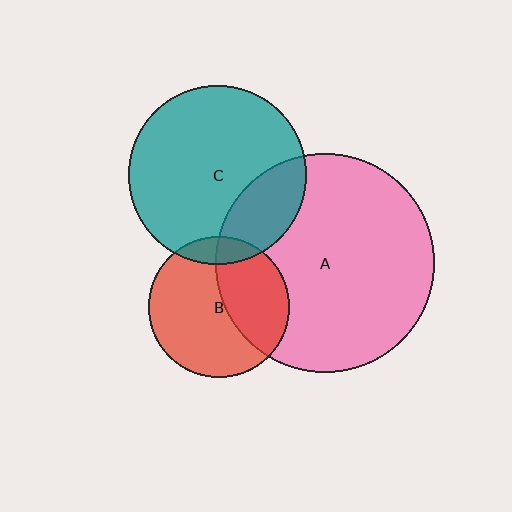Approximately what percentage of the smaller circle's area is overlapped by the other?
Approximately 10%.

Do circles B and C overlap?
Yes.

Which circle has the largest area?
Circle A (pink).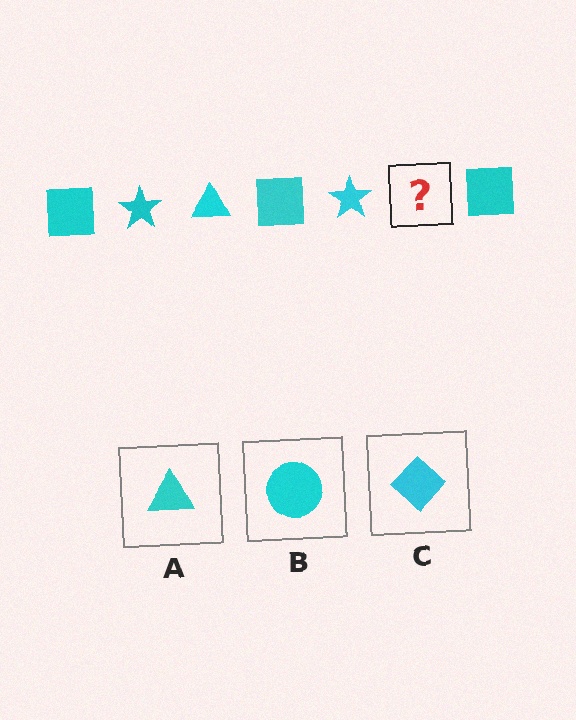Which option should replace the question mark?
Option A.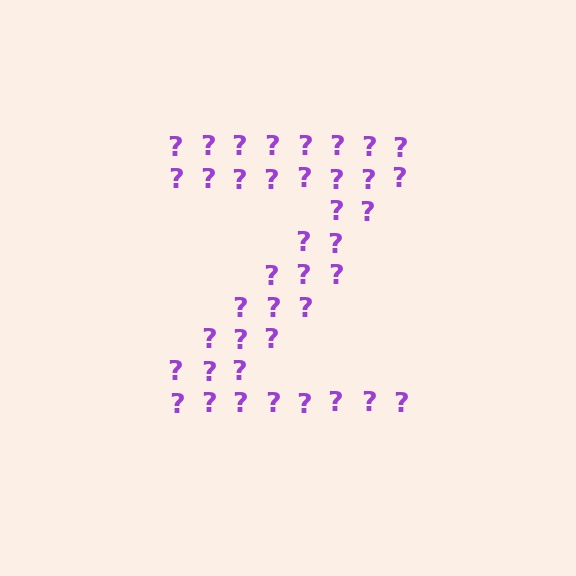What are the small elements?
The small elements are question marks.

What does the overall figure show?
The overall figure shows the letter Z.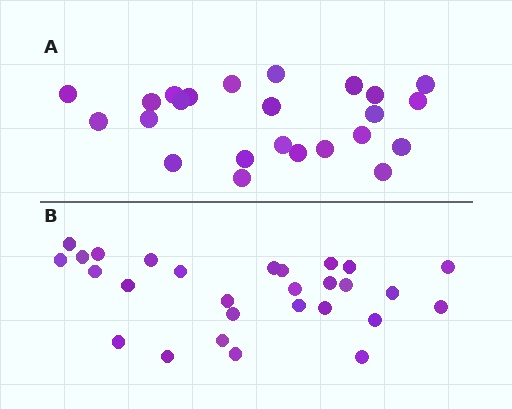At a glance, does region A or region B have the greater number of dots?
Region B (the bottom region) has more dots.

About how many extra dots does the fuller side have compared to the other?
Region B has about 4 more dots than region A.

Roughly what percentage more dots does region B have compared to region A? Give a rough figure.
About 15% more.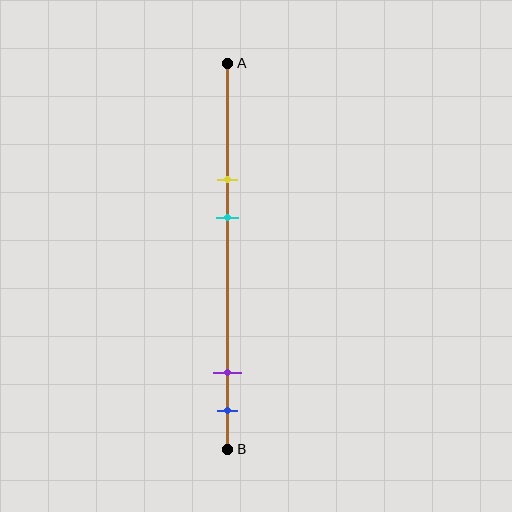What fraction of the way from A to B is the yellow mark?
The yellow mark is approximately 30% (0.3) of the way from A to B.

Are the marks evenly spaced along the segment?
No, the marks are not evenly spaced.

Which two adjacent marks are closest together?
The purple and blue marks are the closest adjacent pair.